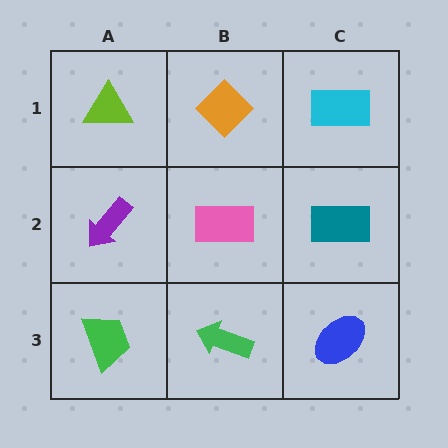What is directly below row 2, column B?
A green arrow.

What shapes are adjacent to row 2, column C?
A cyan rectangle (row 1, column C), a blue ellipse (row 3, column C), a pink rectangle (row 2, column B).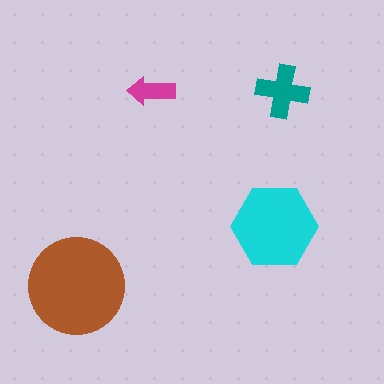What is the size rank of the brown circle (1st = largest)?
1st.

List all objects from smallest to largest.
The magenta arrow, the teal cross, the cyan hexagon, the brown circle.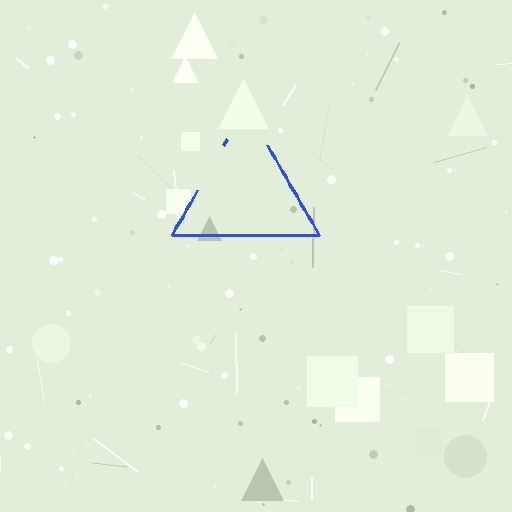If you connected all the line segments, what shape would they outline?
They would outline a triangle.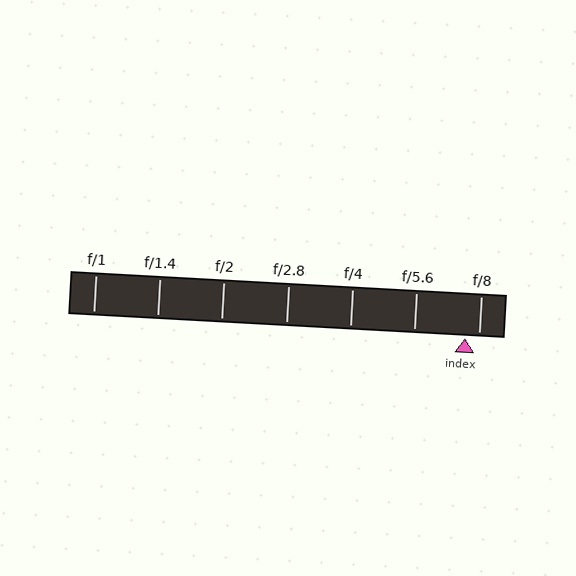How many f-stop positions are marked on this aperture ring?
There are 7 f-stop positions marked.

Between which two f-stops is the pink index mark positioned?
The index mark is between f/5.6 and f/8.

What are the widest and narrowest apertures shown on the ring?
The widest aperture shown is f/1 and the narrowest is f/8.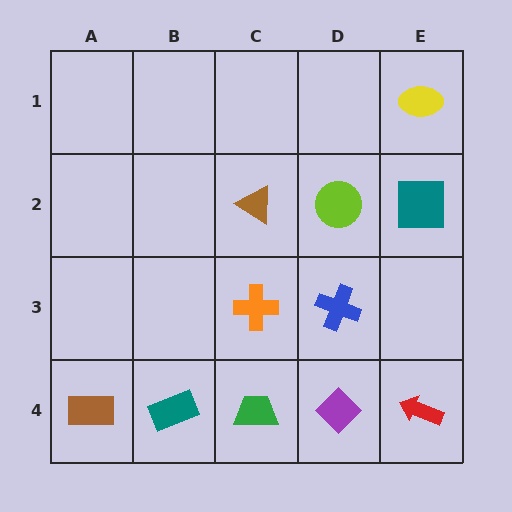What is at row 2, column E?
A teal square.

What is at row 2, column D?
A lime circle.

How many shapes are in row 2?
3 shapes.